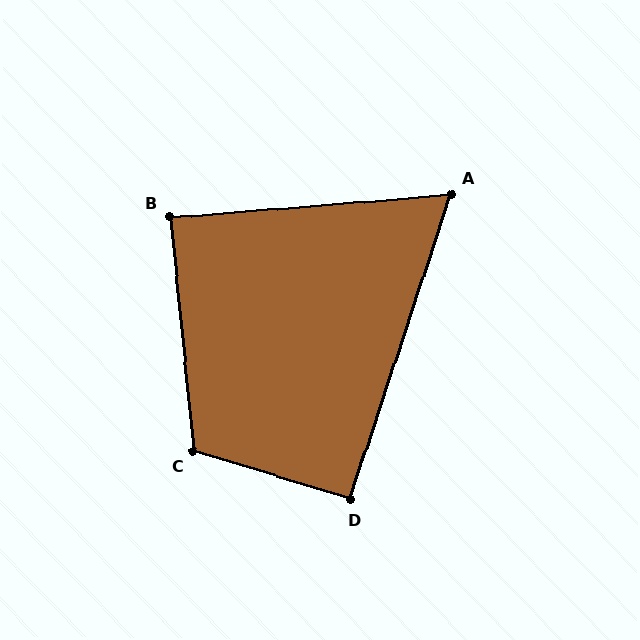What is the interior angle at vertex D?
Approximately 91 degrees (approximately right).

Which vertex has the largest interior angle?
C, at approximately 113 degrees.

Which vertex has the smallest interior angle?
A, at approximately 67 degrees.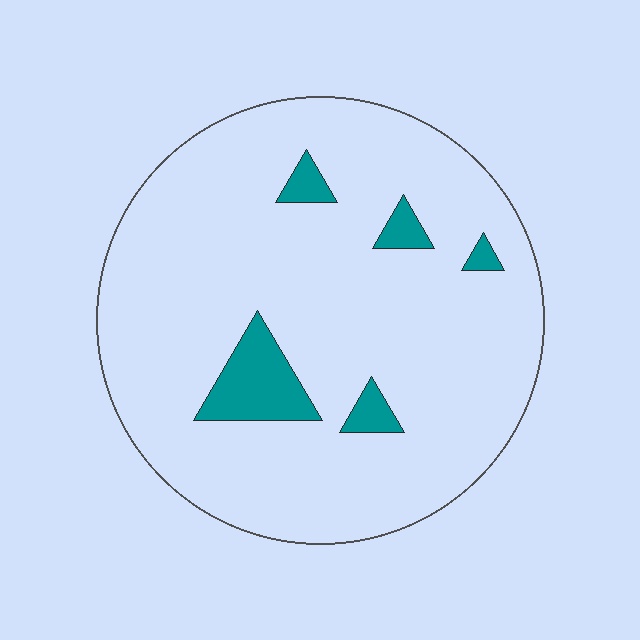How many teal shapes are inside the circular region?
5.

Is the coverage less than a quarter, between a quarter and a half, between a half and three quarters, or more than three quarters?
Less than a quarter.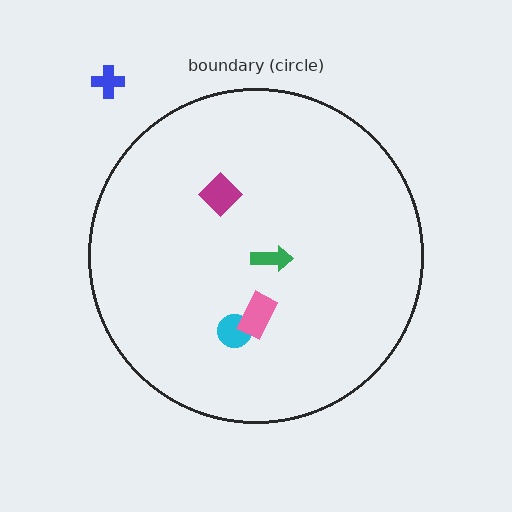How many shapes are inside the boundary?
4 inside, 1 outside.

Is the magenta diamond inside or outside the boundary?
Inside.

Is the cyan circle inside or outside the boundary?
Inside.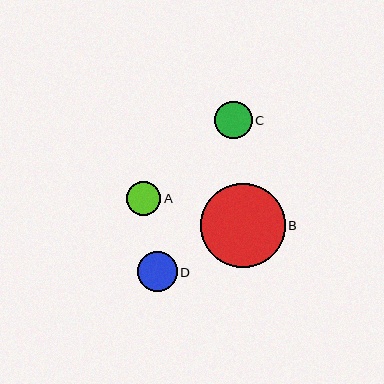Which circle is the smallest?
Circle A is the smallest with a size of approximately 34 pixels.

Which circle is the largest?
Circle B is the largest with a size of approximately 84 pixels.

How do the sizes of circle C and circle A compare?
Circle C and circle A are approximately the same size.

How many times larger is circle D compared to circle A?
Circle D is approximately 1.2 times the size of circle A.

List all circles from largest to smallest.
From largest to smallest: B, D, C, A.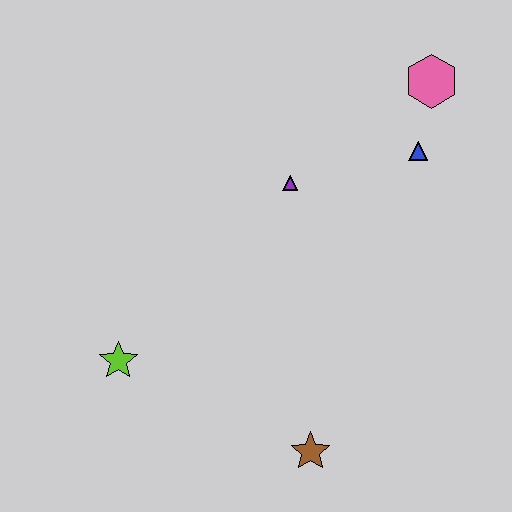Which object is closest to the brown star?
The lime star is closest to the brown star.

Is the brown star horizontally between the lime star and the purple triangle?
No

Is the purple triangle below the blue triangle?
Yes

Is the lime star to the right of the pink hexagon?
No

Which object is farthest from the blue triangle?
The lime star is farthest from the blue triangle.